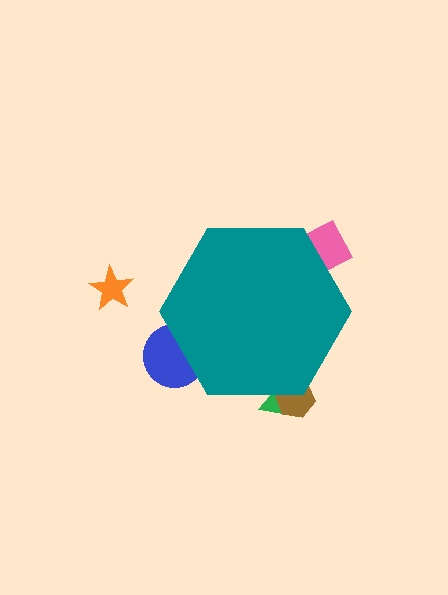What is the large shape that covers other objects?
A teal hexagon.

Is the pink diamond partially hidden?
Yes, the pink diamond is partially hidden behind the teal hexagon.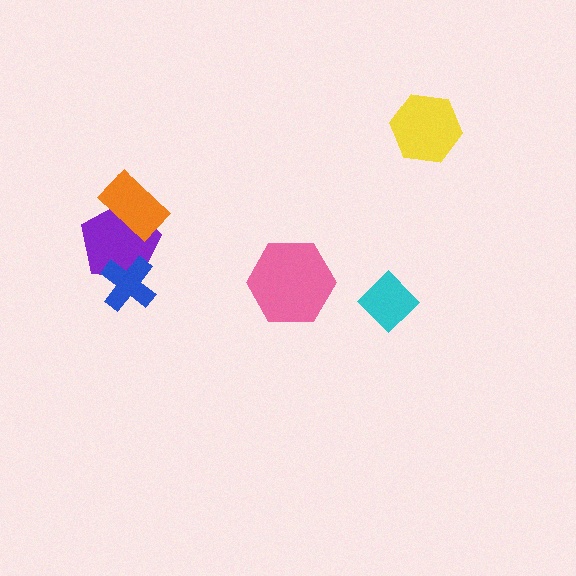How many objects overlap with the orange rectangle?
1 object overlaps with the orange rectangle.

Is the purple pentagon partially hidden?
Yes, it is partially covered by another shape.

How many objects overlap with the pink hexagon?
0 objects overlap with the pink hexagon.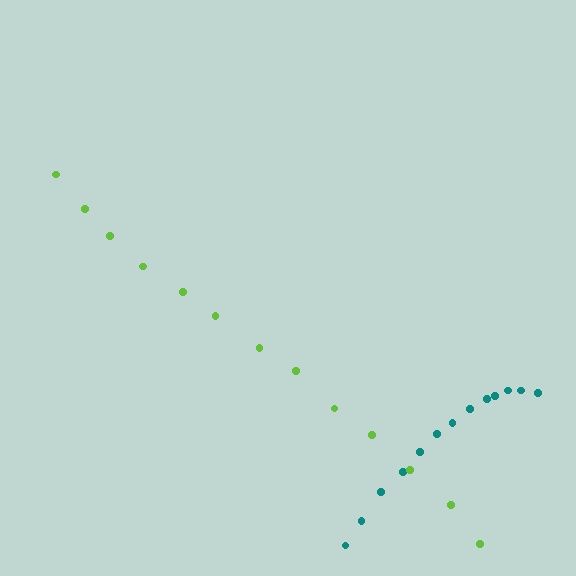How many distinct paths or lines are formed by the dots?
There are 2 distinct paths.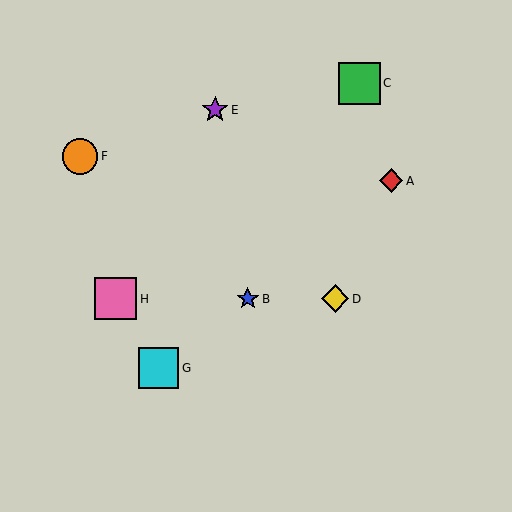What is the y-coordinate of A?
Object A is at y≈181.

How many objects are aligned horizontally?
3 objects (B, D, H) are aligned horizontally.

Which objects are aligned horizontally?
Objects B, D, H are aligned horizontally.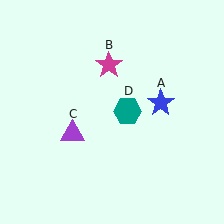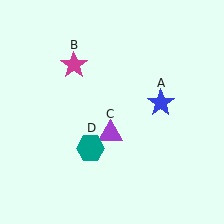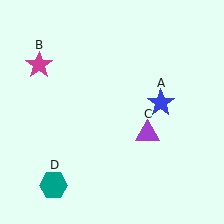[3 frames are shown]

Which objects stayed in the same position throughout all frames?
Blue star (object A) remained stationary.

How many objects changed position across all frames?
3 objects changed position: magenta star (object B), purple triangle (object C), teal hexagon (object D).